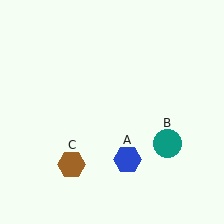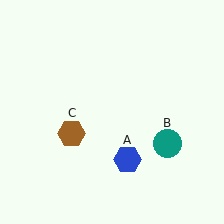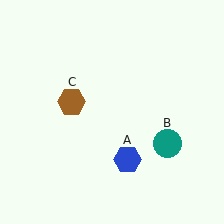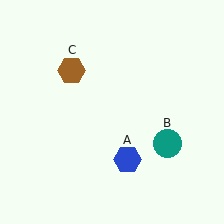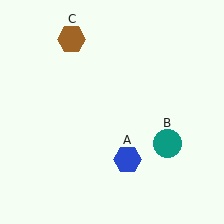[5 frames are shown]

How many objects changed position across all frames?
1 object changed position: brown hexagon (object C).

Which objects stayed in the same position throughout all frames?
Blue hexagon (object A) and teal circle (object B) remained stationary.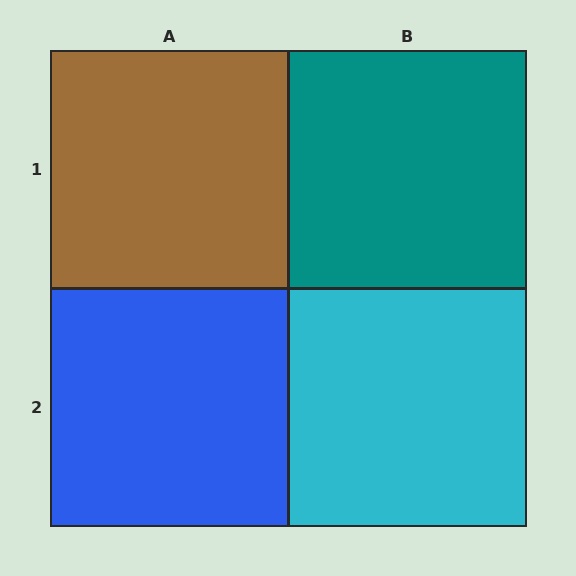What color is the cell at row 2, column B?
Cyan.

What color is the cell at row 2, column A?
Blue.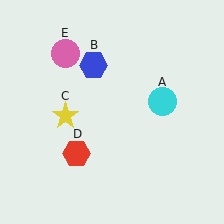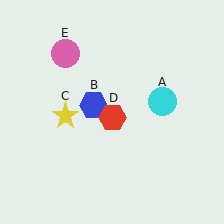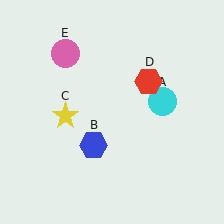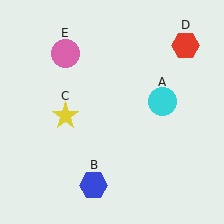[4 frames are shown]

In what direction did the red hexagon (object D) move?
The red hexagon (object D) moved up and to the right.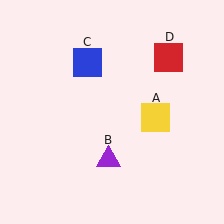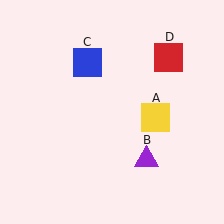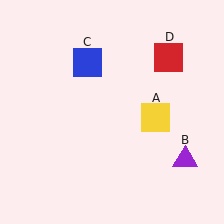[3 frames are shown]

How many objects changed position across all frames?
1 object changed position: purple triangle (object B).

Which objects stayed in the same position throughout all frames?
Yellow square (object A) and blue square (object C) and red square (object D) remained stationary.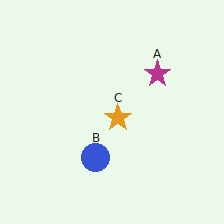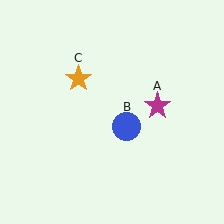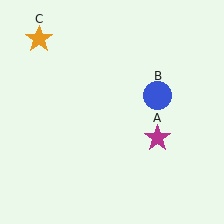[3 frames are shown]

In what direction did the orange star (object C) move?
The orange star (object C) moved up and to the left.